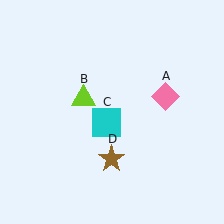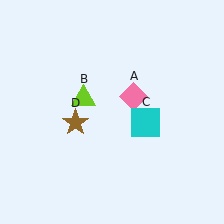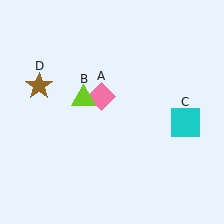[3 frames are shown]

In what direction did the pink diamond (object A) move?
The pink diamond (object A) moved left.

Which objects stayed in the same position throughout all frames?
Lime triangle (object B) remained stationary.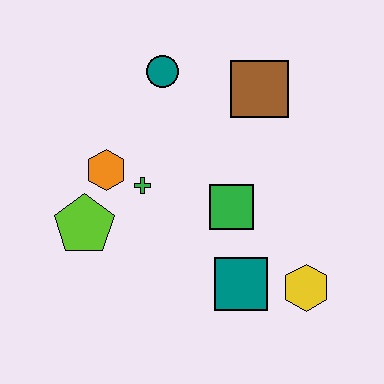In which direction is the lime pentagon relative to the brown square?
The lime pentagon is to the left of the brown square.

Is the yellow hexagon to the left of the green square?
No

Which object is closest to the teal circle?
The brown square is closest to the teal circle.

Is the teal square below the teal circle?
Yes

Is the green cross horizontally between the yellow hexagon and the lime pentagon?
Yes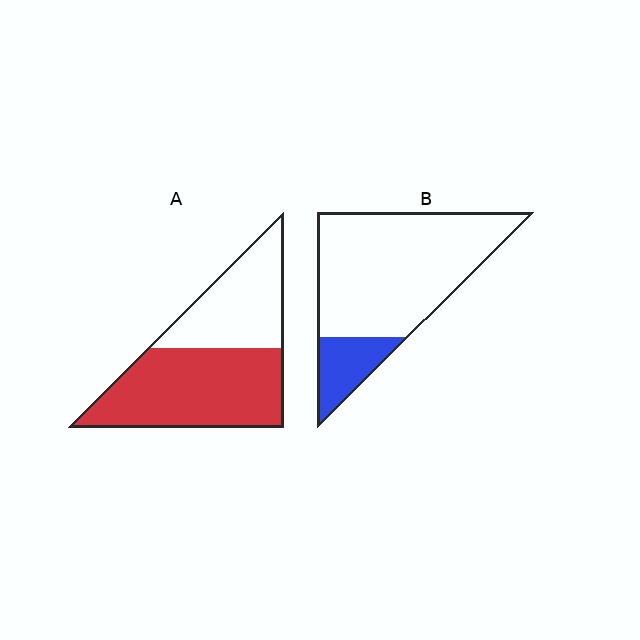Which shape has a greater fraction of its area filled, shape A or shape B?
Shape A.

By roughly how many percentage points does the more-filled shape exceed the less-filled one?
By roughly 40 percentage points (A over B).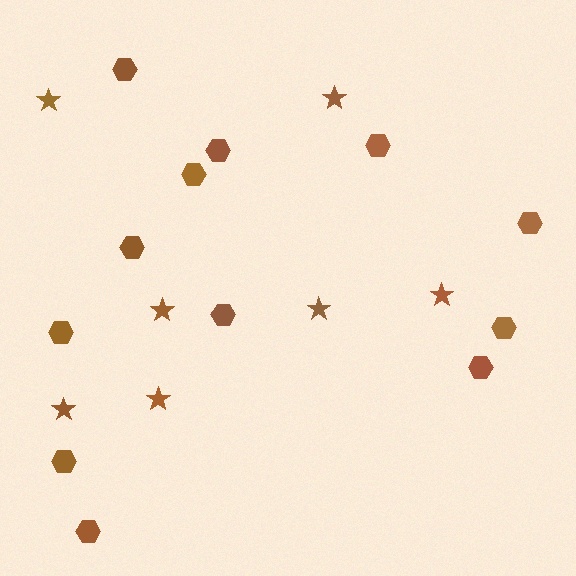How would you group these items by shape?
There are 2 groups: one group of hexagons (12) and one group of stars (7).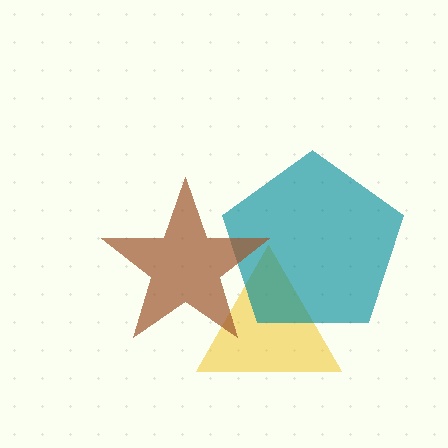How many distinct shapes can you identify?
There are 3 distinct shapes: a yellow triangle, a teal pentagon, a brown star.